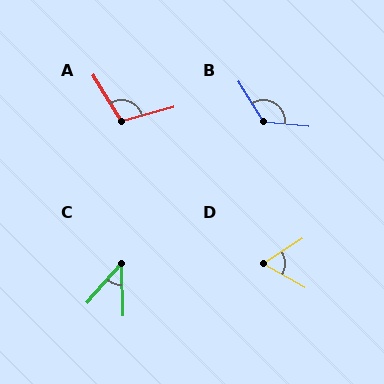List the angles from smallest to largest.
C (42°), D (63°), A (105°), B (127°).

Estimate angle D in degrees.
Approximately 63 degrees.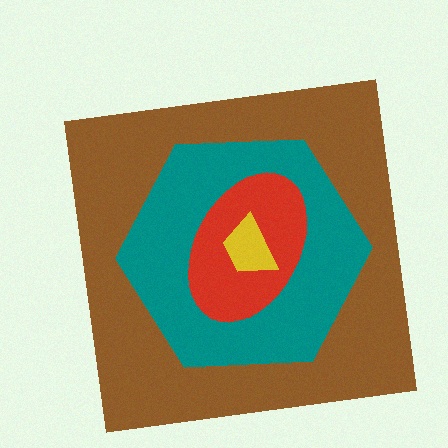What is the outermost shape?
The brown square.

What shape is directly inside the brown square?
The teal hexagon.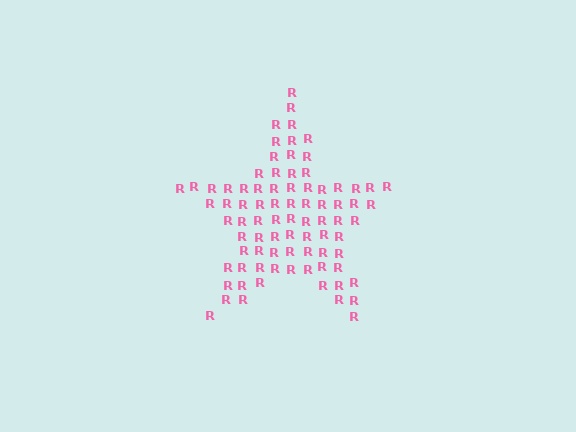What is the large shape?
The large shape is a star.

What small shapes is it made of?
It is made of small letter R's.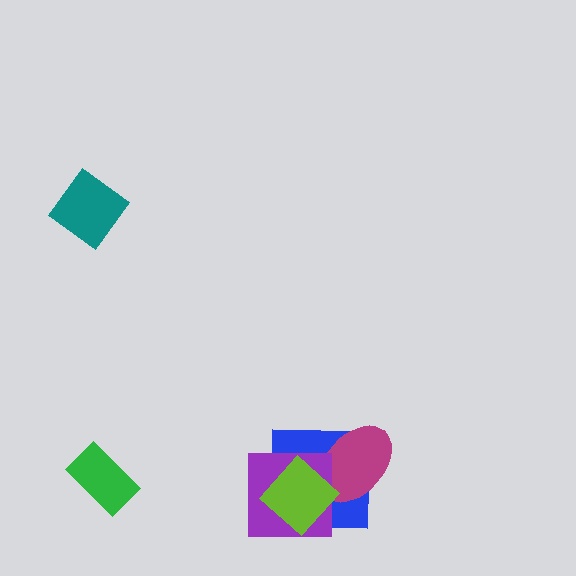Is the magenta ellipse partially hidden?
Yes, it is partially covered by another shape.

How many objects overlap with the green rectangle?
0 objects overlap with the green rectangle.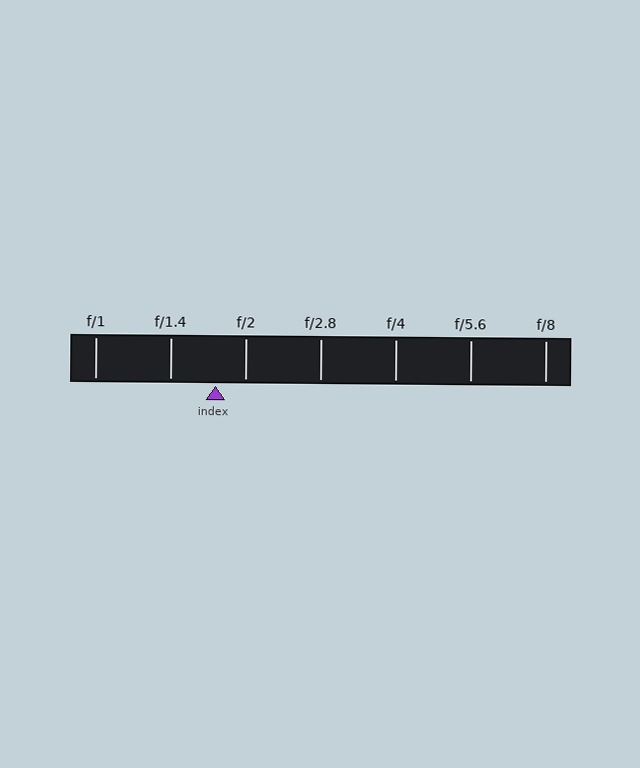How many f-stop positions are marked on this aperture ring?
There are 7 f-stop positions marked.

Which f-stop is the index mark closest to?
The index mark is closest to f/2.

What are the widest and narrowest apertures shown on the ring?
The widest aperture shown is f/1 and the narrowest is f/8.